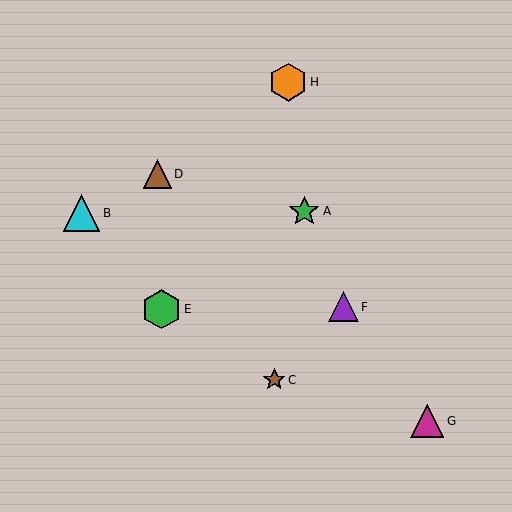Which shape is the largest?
The green hexagon (labeled E) is the largest.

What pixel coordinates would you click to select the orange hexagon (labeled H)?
Click at (288, 82) to select the orange hexagon H.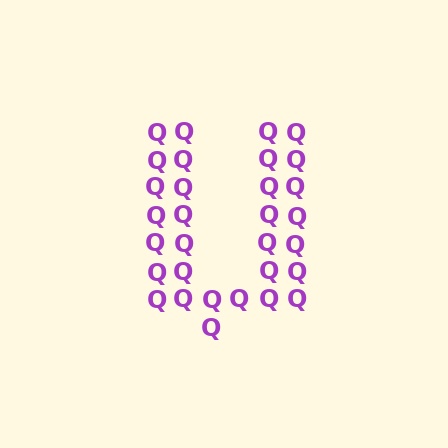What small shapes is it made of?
It is made of small letter Q's.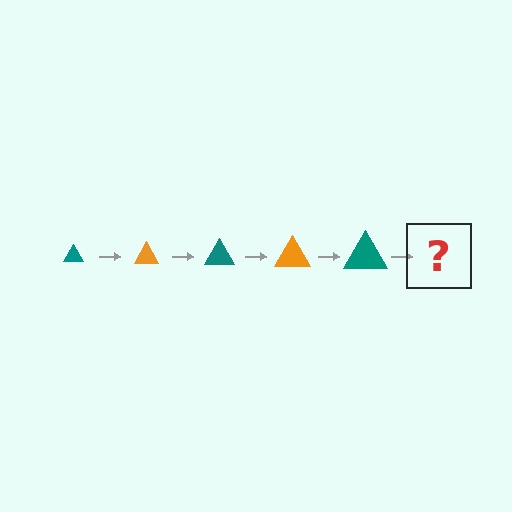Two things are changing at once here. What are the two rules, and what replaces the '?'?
The two rules are that the triangle grows larger each step and the color cycles through teal and orange. The '?' should be an orange triangle, larger than the previous one.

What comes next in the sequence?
The next element should be an orange triangle, larger than the previous one.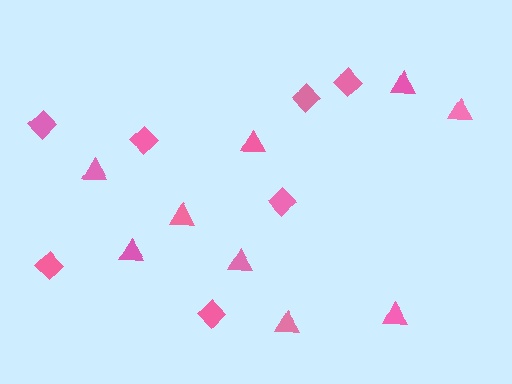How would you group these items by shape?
There are 2 groups: one group of diamonds (7) and one group of triangles (9).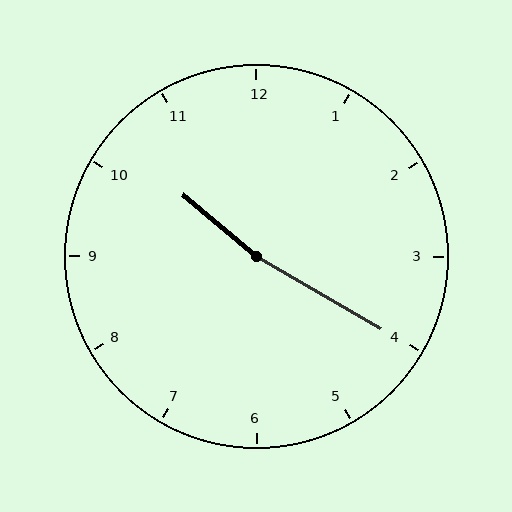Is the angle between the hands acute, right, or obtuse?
It is obtuse.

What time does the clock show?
10:20.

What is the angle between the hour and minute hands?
Approximately 170 degrees.